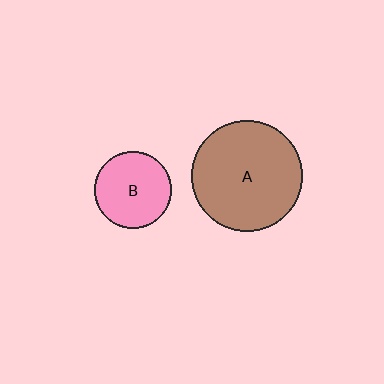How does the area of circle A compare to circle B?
Approximately 2.1 times.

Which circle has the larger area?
Circle A (brown).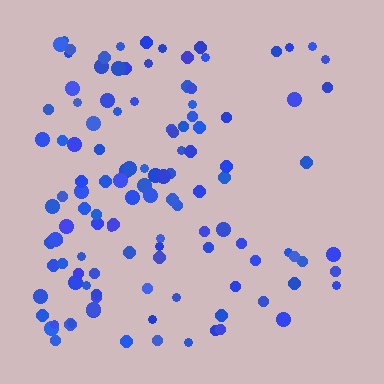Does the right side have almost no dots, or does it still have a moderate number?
Still a moderate number, just noticeably fewer than the left.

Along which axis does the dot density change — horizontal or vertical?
Horizontal.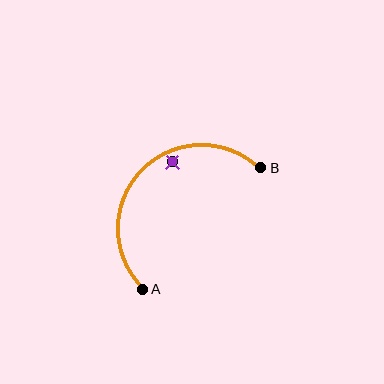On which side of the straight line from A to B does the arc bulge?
The arc bulges above and to the left of the straight line connecting A and B.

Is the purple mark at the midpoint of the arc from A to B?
No — the purple mark does not lie on the arc at all. It sits slightly inside the curve.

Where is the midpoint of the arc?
The arc midpoint is the point on the curve farthest from the straight line joining A and B. It sits above and to the left of that line.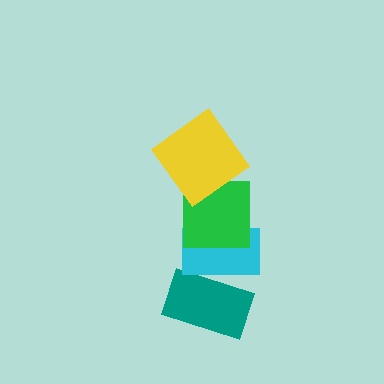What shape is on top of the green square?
The yellow diamond is on top of the green square.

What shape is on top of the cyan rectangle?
The green square is on top of the cyan rectangle.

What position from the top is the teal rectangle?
The teal rectangle is 4th from the top.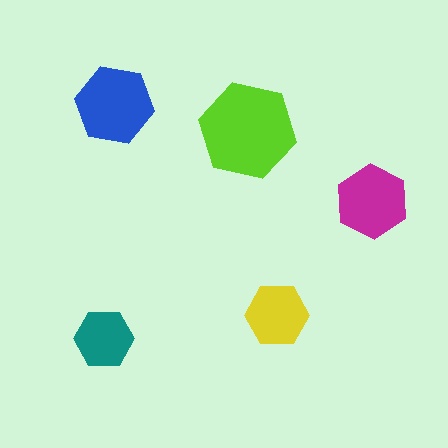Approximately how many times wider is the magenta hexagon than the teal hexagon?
About 1.5 times wider.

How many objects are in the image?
There are 5 objects in the image.